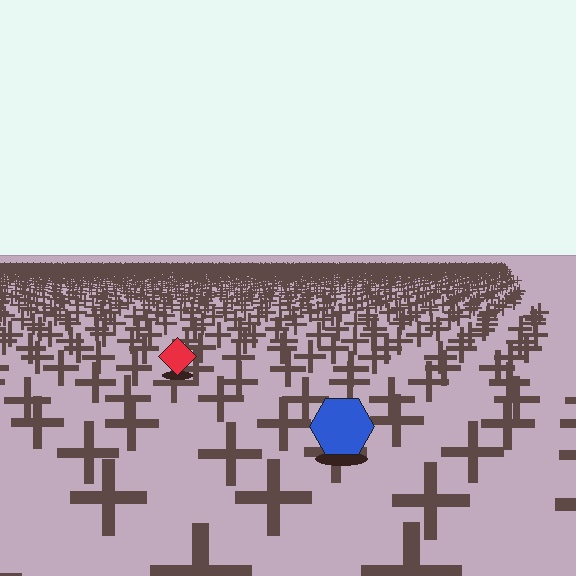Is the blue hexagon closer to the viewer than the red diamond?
Yes. The blue hexagon is closer — you can tell from the texture gradient: the ground texture is coarser near it.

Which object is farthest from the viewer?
The red diamond is farthest from the viewer. It appears smaller and the ground texture around it is denser.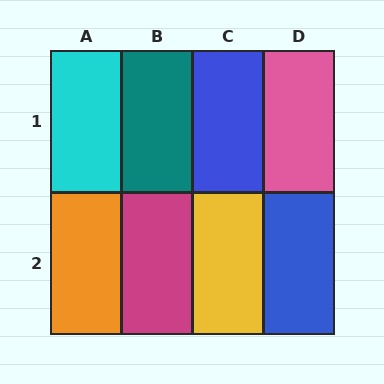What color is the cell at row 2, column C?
Yellow.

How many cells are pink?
1 cell is pink.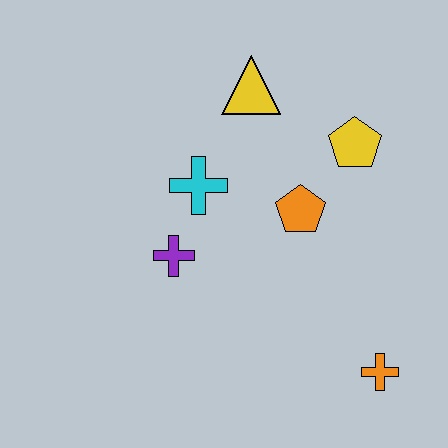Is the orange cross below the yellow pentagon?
Yes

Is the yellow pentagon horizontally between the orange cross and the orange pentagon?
Yes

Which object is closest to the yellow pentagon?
The orange pentagon is closest to the yellow pentagon.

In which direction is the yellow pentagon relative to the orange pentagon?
The yellow pentagon is above the orange pentagon.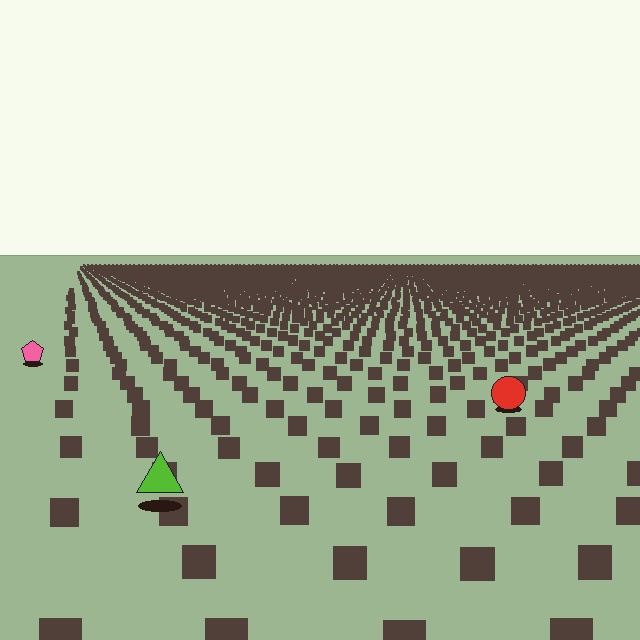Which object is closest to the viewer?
The lime triangle is closest. The texture marks near it are larger and more spread out.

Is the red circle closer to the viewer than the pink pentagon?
Yes. The red circle is closer — you can tell from the texture gradient: the ground texture is coarser near it.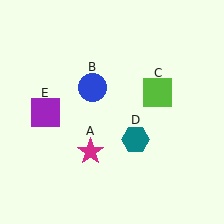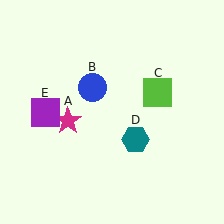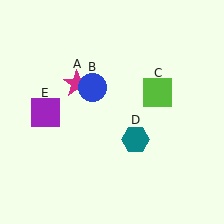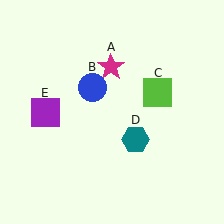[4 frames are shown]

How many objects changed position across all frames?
1 object changed position: magenta star (object A).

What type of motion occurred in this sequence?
The magenta star (object A) rotated clockwise around the center of the scene.